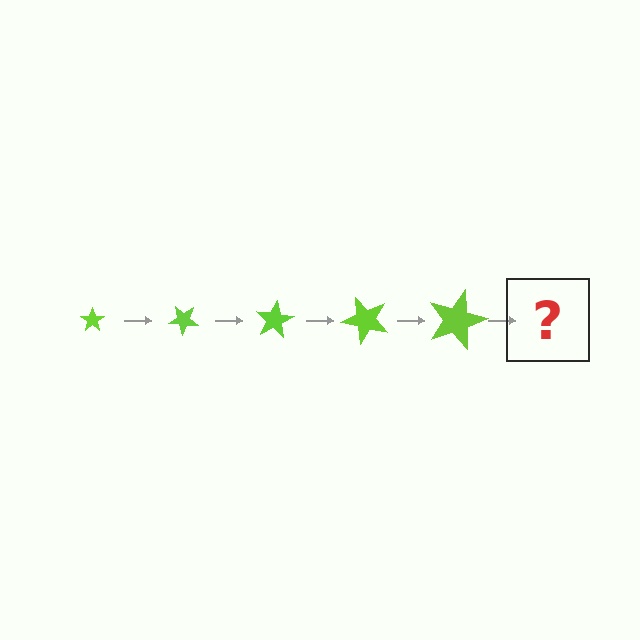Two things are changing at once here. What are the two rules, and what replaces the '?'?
The two rules are that the star grows larger each step and it rotates 40 degrees each step. The '?' should be a star, larger than the previous one and rotated 200 degrees from the start.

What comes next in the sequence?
The next element should be a star, larger than the previous one and rotated 200 degrees from the start.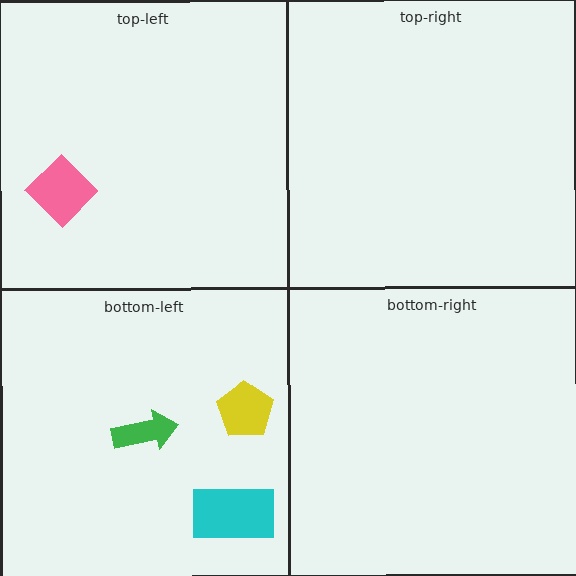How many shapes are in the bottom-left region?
3.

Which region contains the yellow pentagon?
The bottom-left region.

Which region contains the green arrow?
The bottom-left region.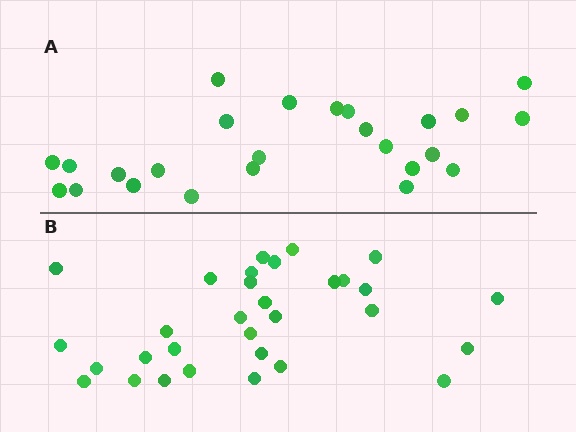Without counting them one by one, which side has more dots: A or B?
Region B (the bottom region) has more dots.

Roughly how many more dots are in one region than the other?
Region B has about 6 more dots than region A.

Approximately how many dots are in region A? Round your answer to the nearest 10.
About 20 dots. (The exact count is 25, which rounds to 20.)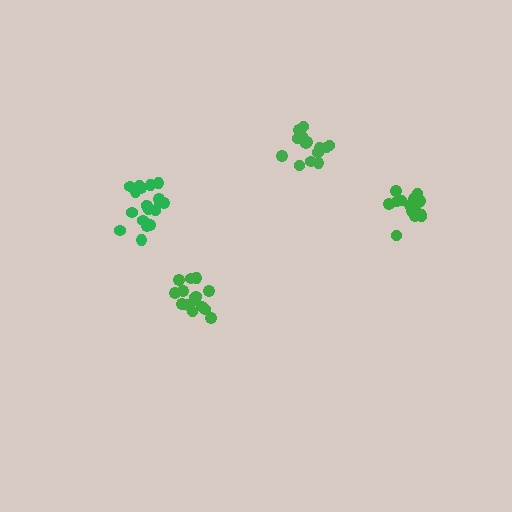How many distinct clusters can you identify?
There are 4 distinct clusters.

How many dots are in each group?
Group 1: 20 dots, Group 2: 15 dots, Group 3: 16 dots, Group 4: 14 dots (65 total).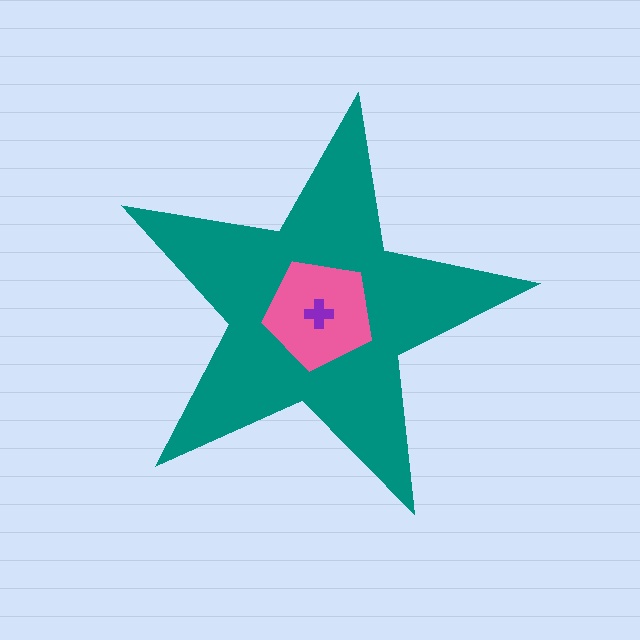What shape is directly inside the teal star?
The pink pentagon.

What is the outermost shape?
The teal star.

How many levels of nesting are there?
3.